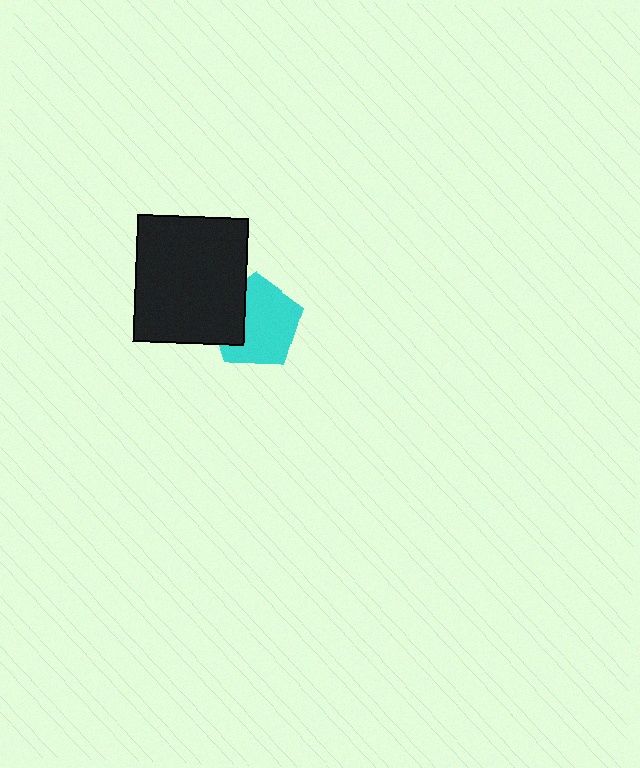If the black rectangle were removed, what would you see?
You would see the complete cyan pentagon.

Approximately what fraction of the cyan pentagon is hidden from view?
Roughly 30% of the cyan pentagon is hidden behind the black rectangle.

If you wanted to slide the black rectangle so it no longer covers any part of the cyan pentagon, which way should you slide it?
Slide it left — that is the most direct way to separate the two shapes.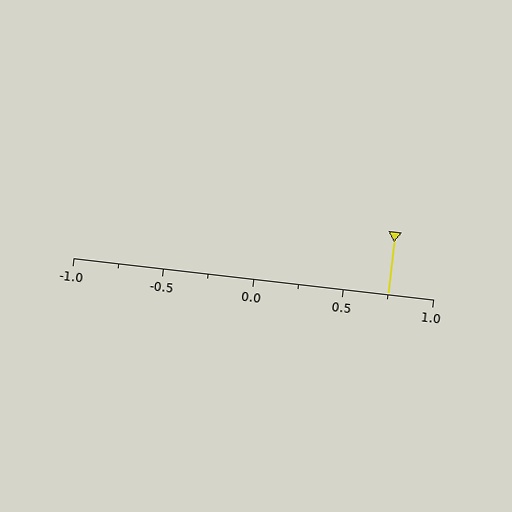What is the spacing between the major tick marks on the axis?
The major ticks are spaced 0.5 apart.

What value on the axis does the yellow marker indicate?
The marker indicates approximately 0.75.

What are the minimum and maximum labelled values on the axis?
The axis runs from -1.0 to 1.0.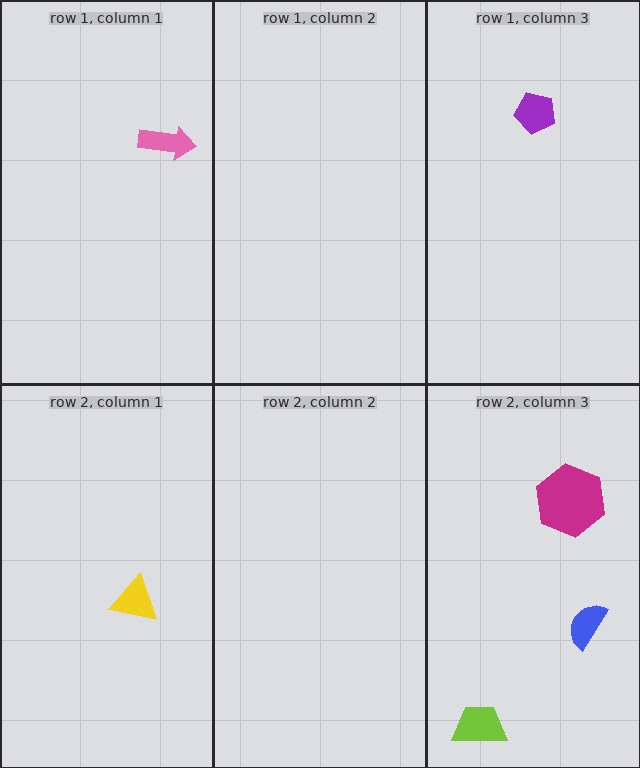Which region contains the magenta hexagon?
The row 2, column 3 region.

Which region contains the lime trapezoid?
The row 2, column 3 region.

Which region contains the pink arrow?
The row 1, column 1 region.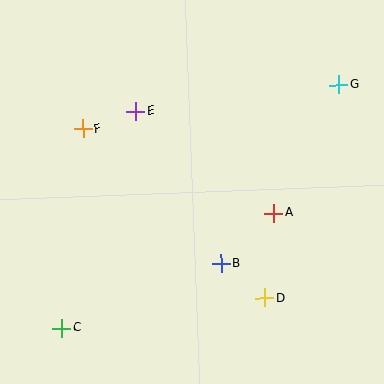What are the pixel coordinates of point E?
Point E is at (136, 111).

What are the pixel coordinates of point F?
Point F is at (83, 129).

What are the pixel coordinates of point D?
Point D is at (265, 298).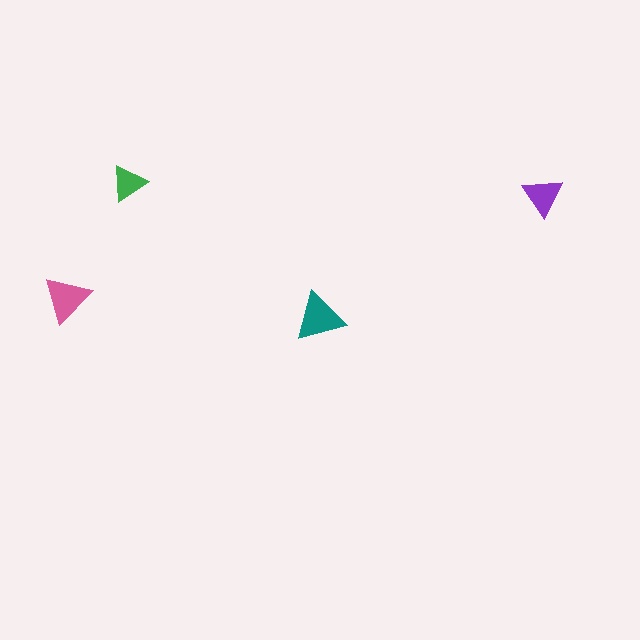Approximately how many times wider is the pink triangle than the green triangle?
About 1.5 times wider.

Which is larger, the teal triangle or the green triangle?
The teal one.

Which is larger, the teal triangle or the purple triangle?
The teal one.